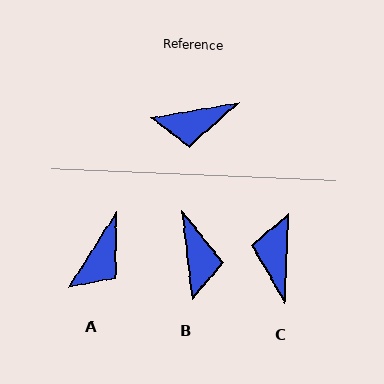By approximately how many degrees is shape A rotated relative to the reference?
Approximately 48 degrees counter-clockwise.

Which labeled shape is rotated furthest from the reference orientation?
C, about 102 degrees away.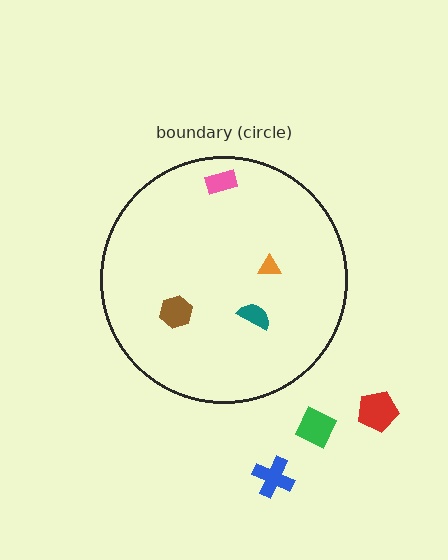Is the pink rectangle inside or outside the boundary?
Inside.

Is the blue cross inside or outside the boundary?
Outside.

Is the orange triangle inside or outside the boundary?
Inside.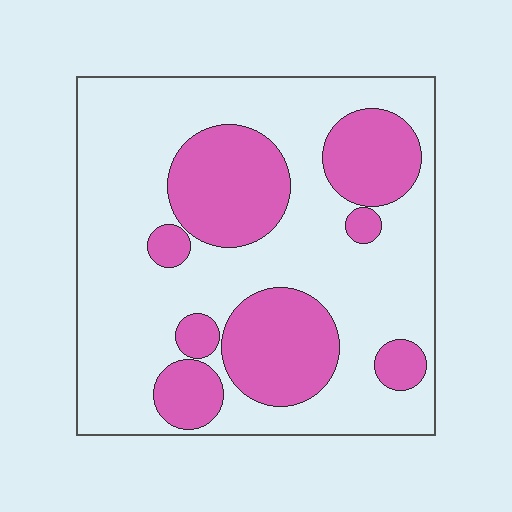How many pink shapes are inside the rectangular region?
8.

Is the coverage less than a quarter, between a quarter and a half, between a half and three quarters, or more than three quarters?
Between a quarter and a half.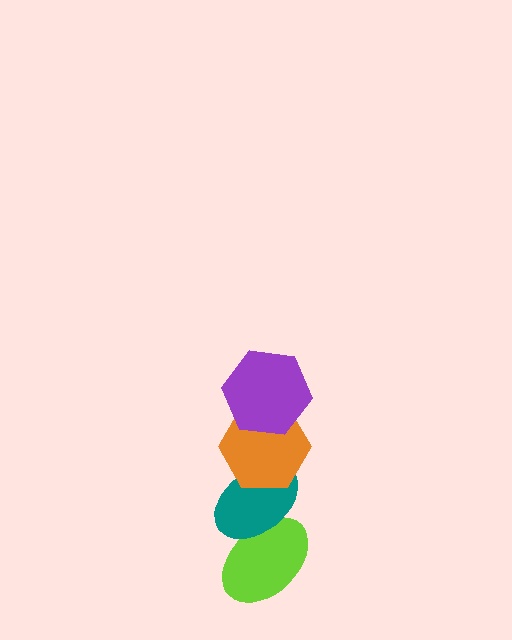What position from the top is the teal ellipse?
The teal ellipse is 3rd from the top.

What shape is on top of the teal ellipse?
The orange hexagon is on top of the teal ellipse.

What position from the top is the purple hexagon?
The purple hexagon is 1st from the top.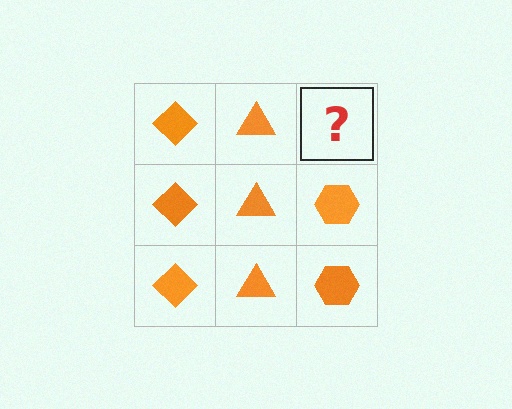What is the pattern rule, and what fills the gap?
The rule is that each column has a consistent shape. The gap should be filled with an orange hexagon.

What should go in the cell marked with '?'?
The missing cell should contain an orange hexagon.